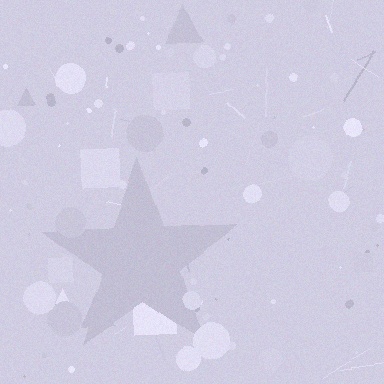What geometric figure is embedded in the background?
A star is embedded in the background.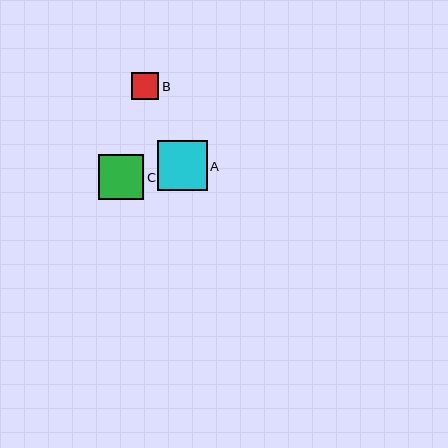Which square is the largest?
Square A is the largest with a size of approximately 49 pixels.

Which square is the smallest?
Square B is the smallest with a size of approximately 27 pixels.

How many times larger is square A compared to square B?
Square A is approximately 1.8 times the size of square B.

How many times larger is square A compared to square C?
Square A is approximately 1.1 times the size of square C.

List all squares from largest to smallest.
From largest to smallest: A, C, B.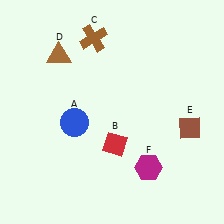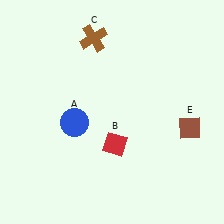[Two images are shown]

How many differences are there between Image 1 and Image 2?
There are 2 differences between the two images.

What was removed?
The brown triangle (D), the magenta hexagon (F) were removed in Image 2.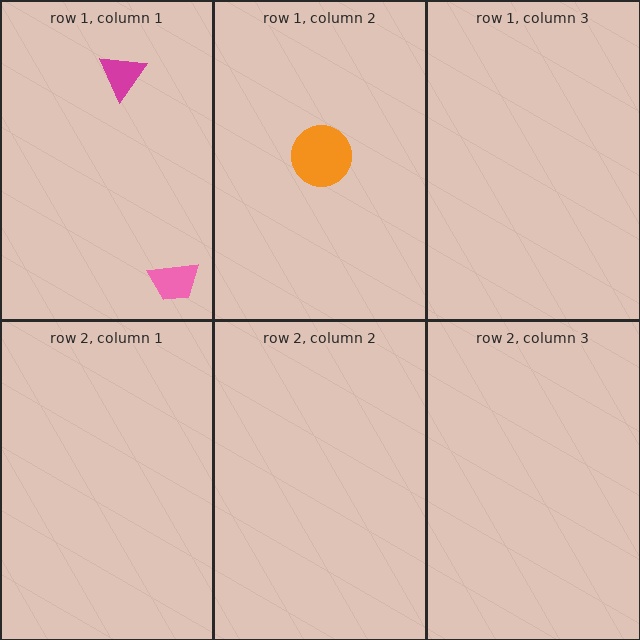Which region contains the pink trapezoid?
The row 1, column 1 region.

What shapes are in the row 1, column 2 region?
The orange circle.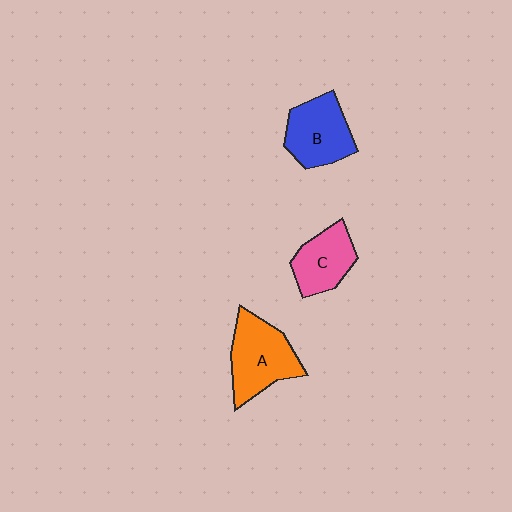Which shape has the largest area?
Shape A (orange).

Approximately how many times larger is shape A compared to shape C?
Approximately 1.4 times.